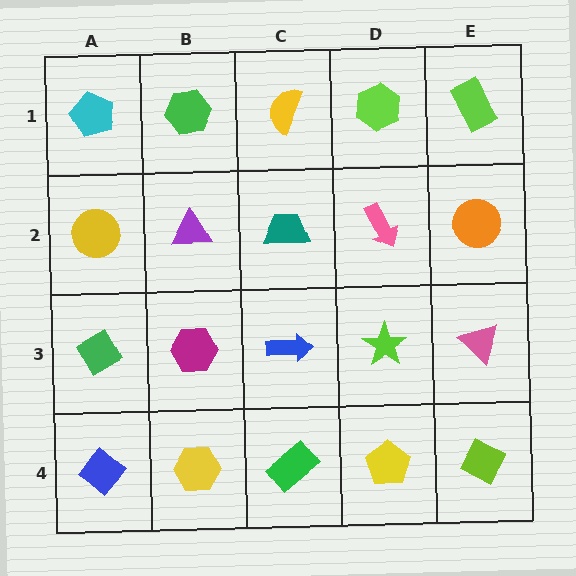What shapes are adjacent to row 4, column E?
A pink triangle (row 3, column E), a yellow pentagon (row 4, column D).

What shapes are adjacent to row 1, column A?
A yellow circle (row 2, column A), a green hexagon (row 1, column B).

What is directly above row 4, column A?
A green diamond.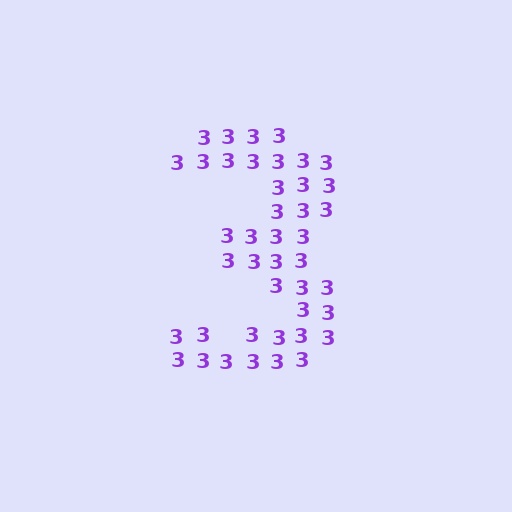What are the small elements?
The small elements are digit 3's.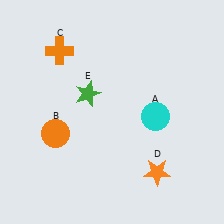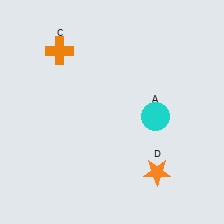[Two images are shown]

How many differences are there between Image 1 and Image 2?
There are 2 differences between the two images.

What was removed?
The orange circle (B), the green star (E) were removed in Image 2.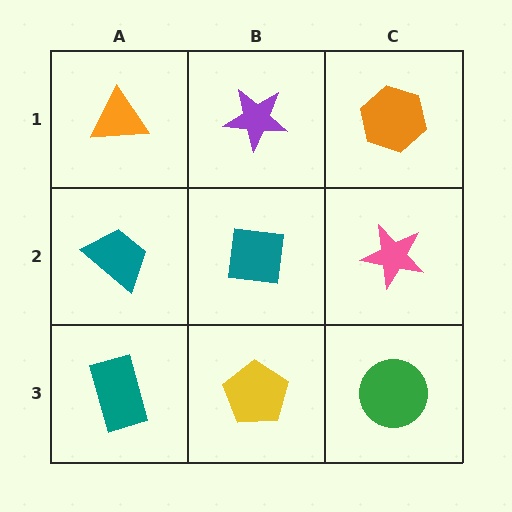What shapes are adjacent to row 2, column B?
A purple star (row 1, column B), a yellow pentagon (row 3, column B), a teal trapezoid (row 2, column A), a pink star (row 2, column C).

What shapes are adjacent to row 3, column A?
A teal trapezoid (row 2, column A), a yellow pentagon (row 3, column B).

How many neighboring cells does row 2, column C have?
3.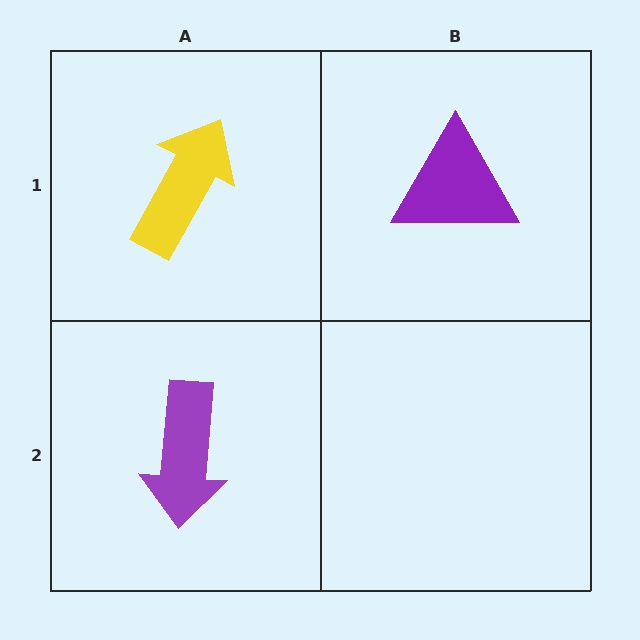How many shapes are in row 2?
1 shape.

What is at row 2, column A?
A purple arrow.